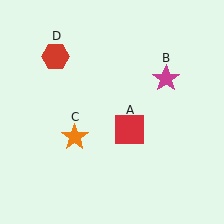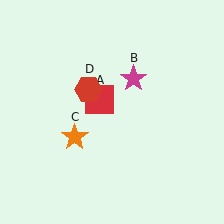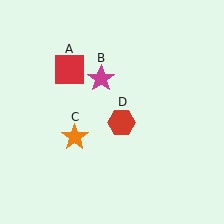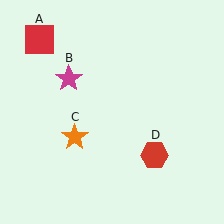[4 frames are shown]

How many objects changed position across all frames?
3 objects changed position: red square (object A), magenta star (object B), red hexagon (object D).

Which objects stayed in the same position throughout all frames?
Orange star (object C) remained stationary.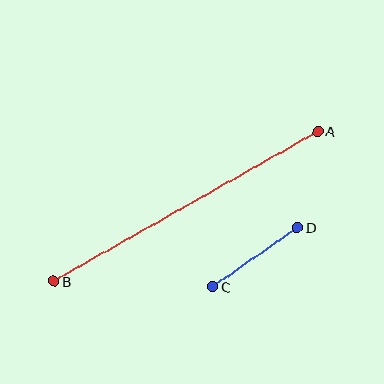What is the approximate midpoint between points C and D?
The midpoint is at approximately (255, 257) pixels.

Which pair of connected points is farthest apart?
Points A and B are farthest apart.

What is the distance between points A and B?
The distance is approximately 304 pixels.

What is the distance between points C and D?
The distance is approximately 103 pixels.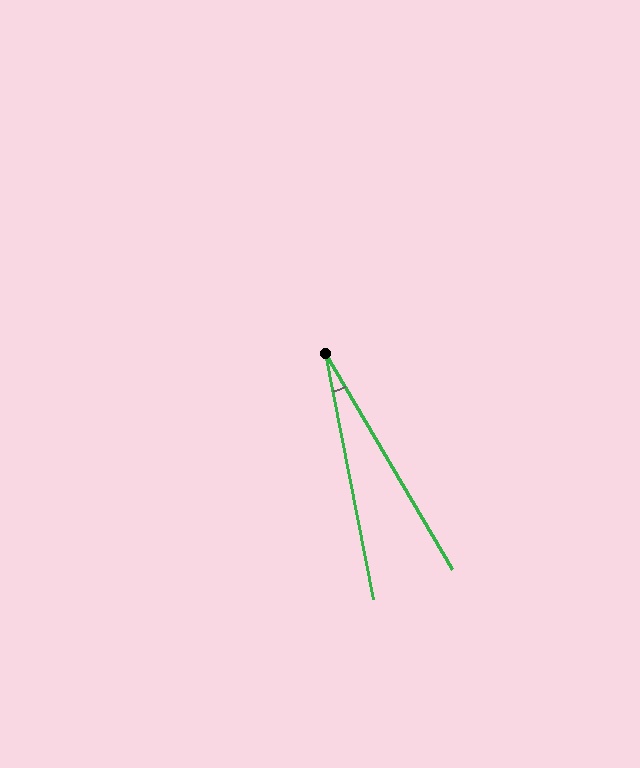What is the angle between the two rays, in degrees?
Approximately 19 degrees.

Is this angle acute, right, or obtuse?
It is acute.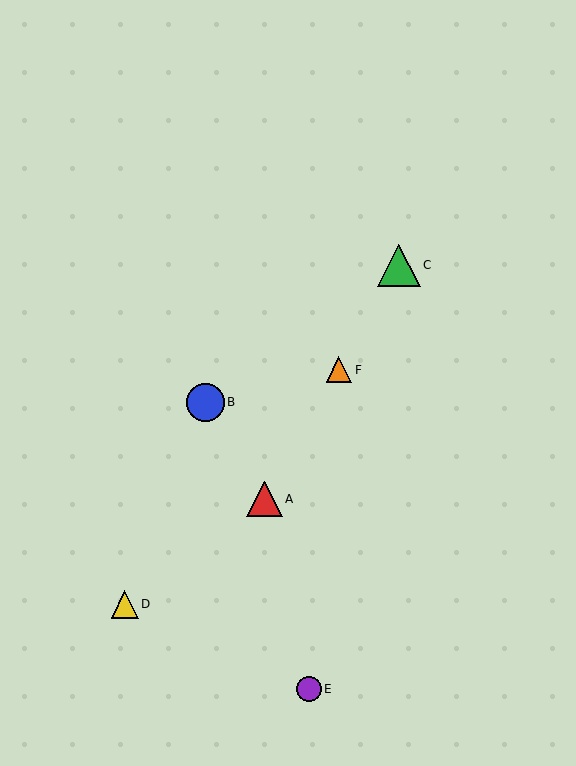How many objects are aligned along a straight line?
3 objects (A, C, F) are aligned along a straight line.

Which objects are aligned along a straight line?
Objects A, C, F are aligned along a straight line.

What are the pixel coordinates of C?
Object C is at (399, 265).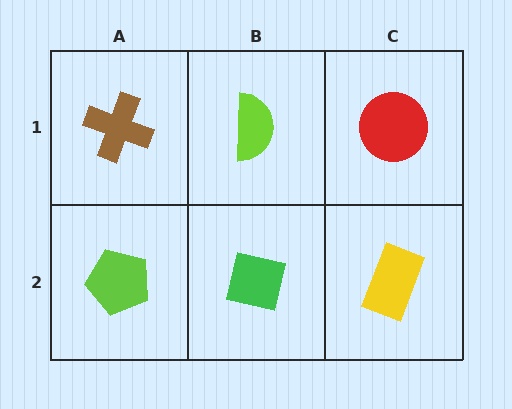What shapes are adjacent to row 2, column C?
A red circle (row 1, column C), a green square (row 2, column B).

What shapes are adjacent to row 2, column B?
A lime semicircle (row 1, column B), a lime pentagon (row 2, column A), a yellow rectangle (row 2, column C).